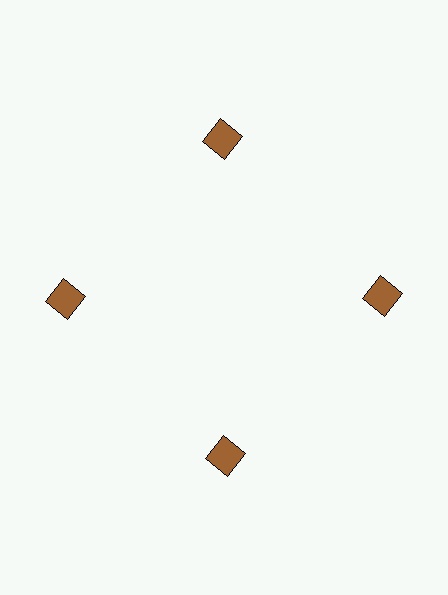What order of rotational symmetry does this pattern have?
This pattern has 4-fold rotational symmetry.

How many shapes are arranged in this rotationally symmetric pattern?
There are 4 shapes, arranged in 4 groups of 1.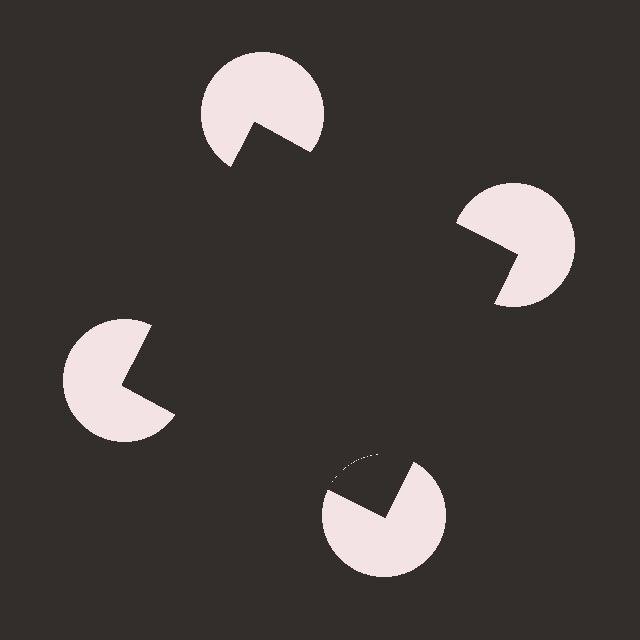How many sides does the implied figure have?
4 sides.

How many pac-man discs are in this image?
There are 4 — one at each vertex of the illusory square.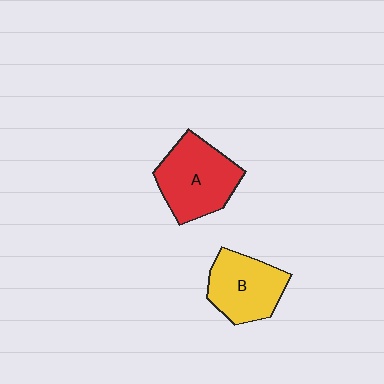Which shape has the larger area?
Shape A (red).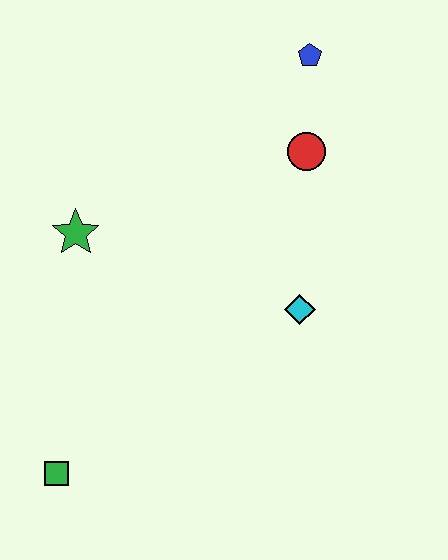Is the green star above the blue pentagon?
No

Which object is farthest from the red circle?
The green square is farthest from the red circle.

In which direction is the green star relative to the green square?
The green star is above the green square.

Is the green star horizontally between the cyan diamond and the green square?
Yes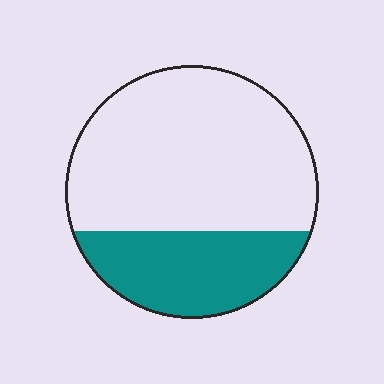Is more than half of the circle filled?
No.